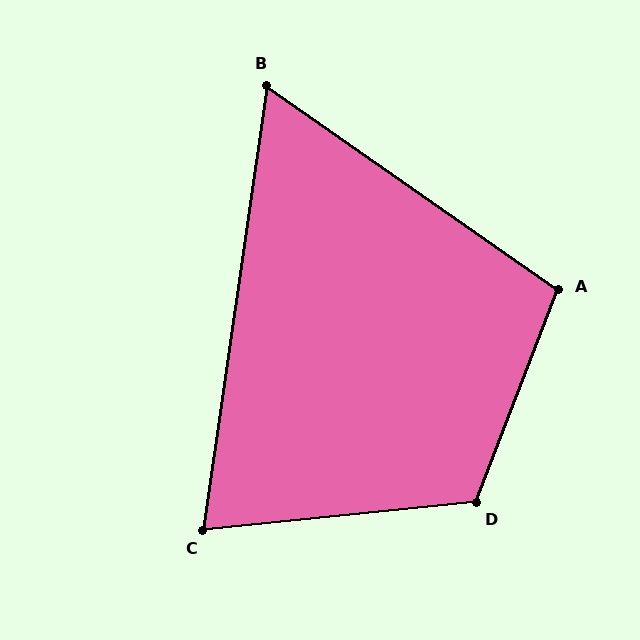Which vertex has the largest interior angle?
D, at approximately 117 degrees.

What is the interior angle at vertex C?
Approximately 76 degrees (acute).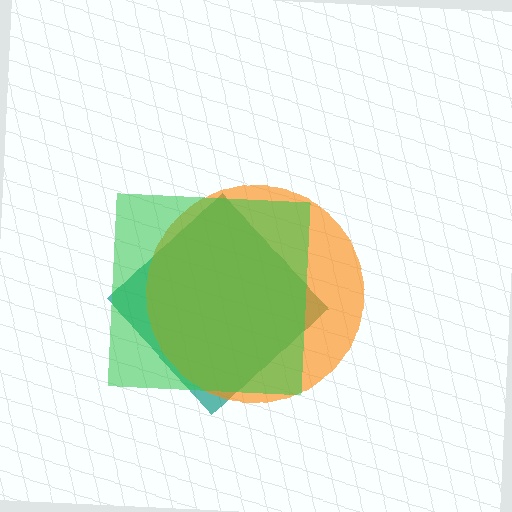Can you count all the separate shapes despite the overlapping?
Yes, there are 3 separate shapes.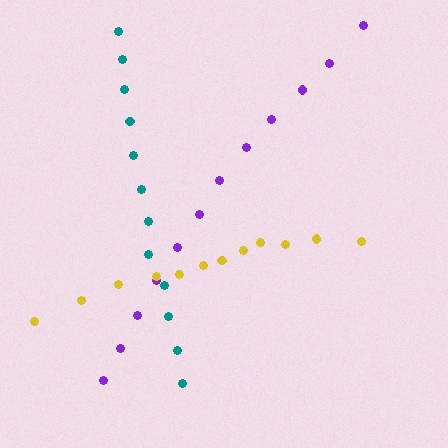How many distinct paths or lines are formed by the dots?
There are 3 distinct paths.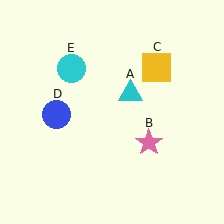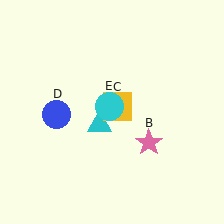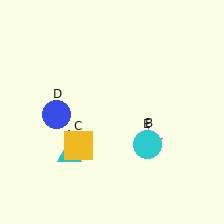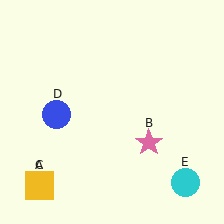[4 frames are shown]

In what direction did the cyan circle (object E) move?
The cyan circle (object E) moved down and to the right.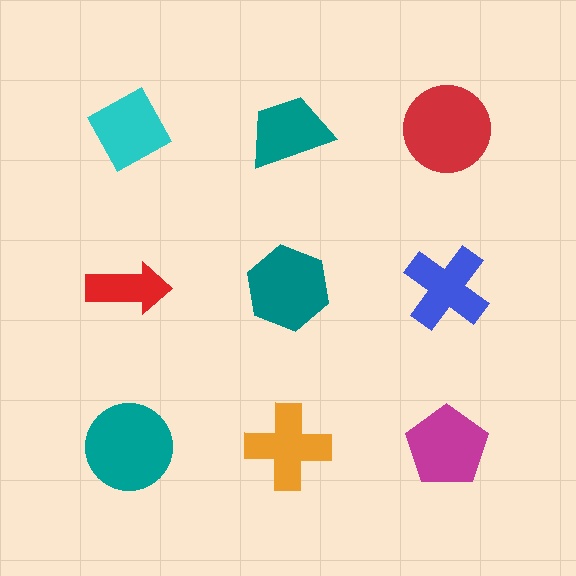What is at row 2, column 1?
A red arrow.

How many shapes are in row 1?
3 shapes.